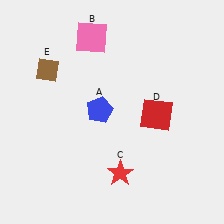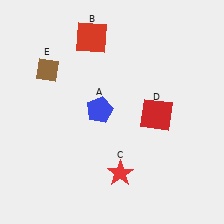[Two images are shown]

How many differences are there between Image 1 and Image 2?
There is 1 difference between the two images.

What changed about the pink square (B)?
In Image 1, B is pink. In Image 2, it changed to red.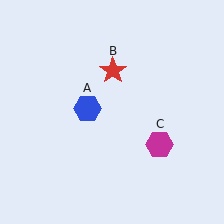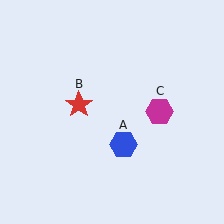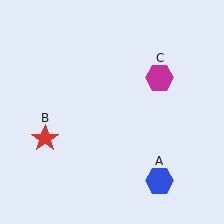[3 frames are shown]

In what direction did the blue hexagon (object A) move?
The blue hexagon (object A) moved down and to the right.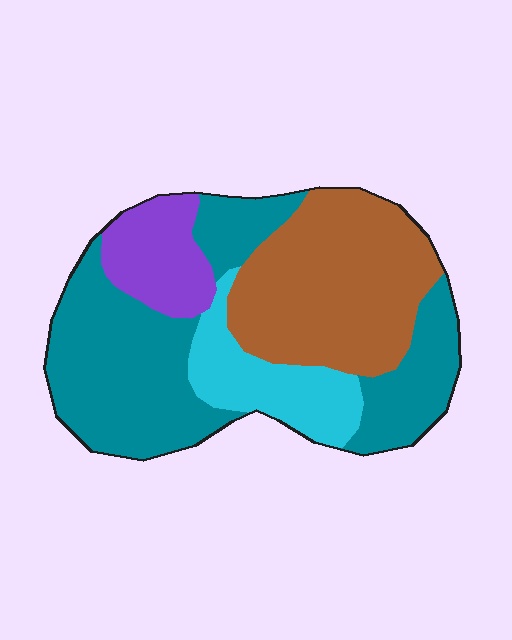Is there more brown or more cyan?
Brown.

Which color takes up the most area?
Teal, at roughly 45%.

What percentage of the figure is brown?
Brown takes up about one third (1/3) of the figure.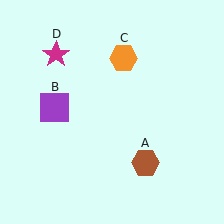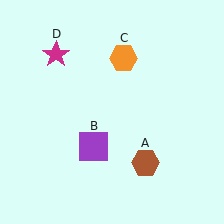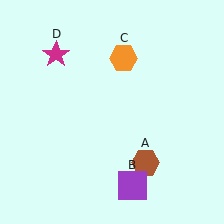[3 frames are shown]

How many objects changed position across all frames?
1 object changed position: purple square (object B).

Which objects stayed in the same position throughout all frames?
Brown hexagon (object A) and orange hexagon (object C) and magenta star (object D) remained stationary.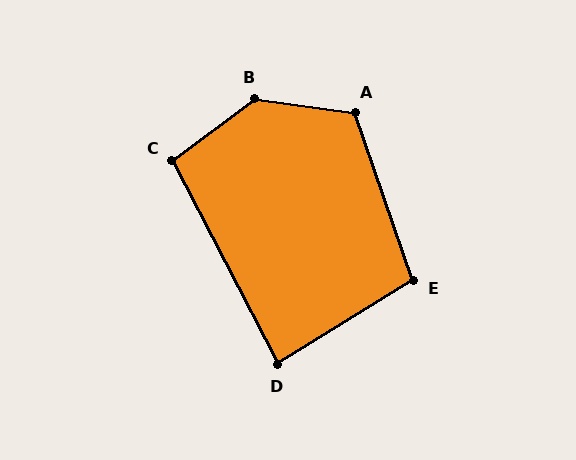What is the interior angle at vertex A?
Approximately 117 degrees (obtuse).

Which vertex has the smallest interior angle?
D, at approximately 86 degrees.